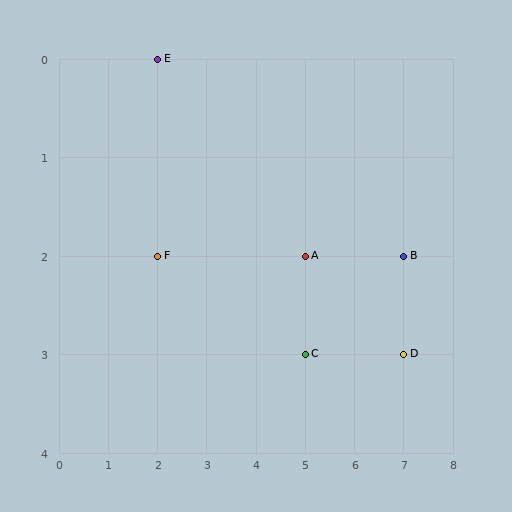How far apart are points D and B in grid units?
Points D and B are 1 row apart.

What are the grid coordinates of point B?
Point B is at grid coordinates (7, 2).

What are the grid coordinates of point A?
Point A is at grid coordinates (5, 2).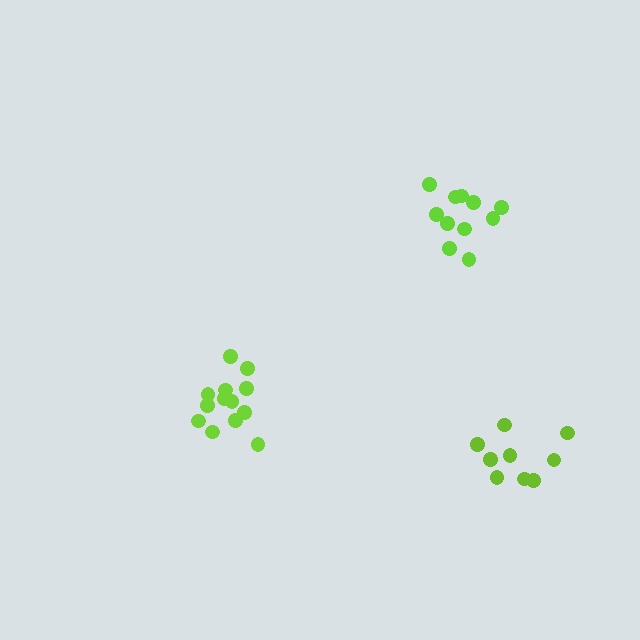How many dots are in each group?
Group 1: 11 dots, Group 2: 9 dots, Group 3: 13 dots (33 total).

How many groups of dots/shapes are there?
There are 3 groups.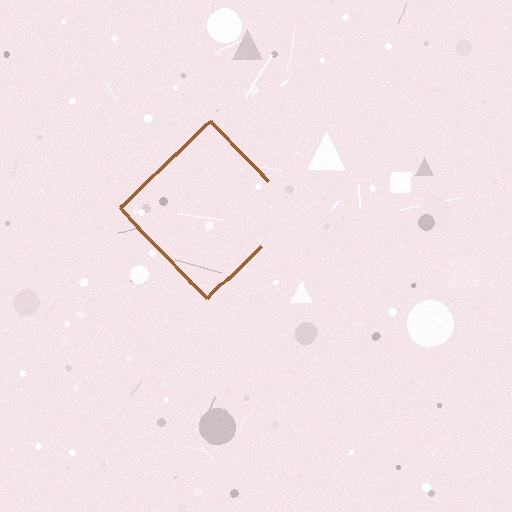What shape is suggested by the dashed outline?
The dashed outline suggests a diamond.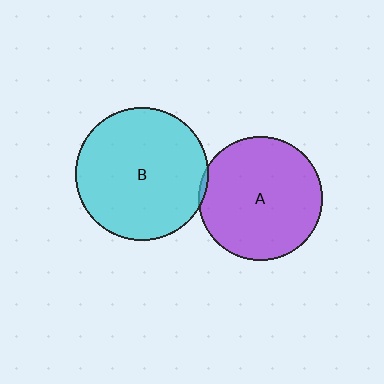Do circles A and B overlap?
Yes.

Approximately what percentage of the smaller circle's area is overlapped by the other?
Approximately 5%.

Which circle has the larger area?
Circle B (cyan).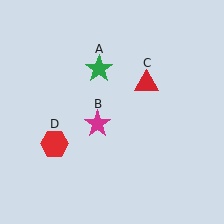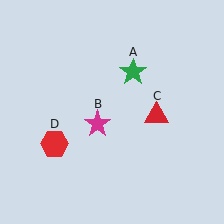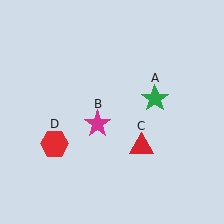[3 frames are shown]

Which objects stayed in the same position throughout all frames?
Magenta star (object B) and red hexagon (object D) remained stationary.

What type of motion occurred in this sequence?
The green star (object A), red triangle (object C) rotated clockwise around the center of the scene.